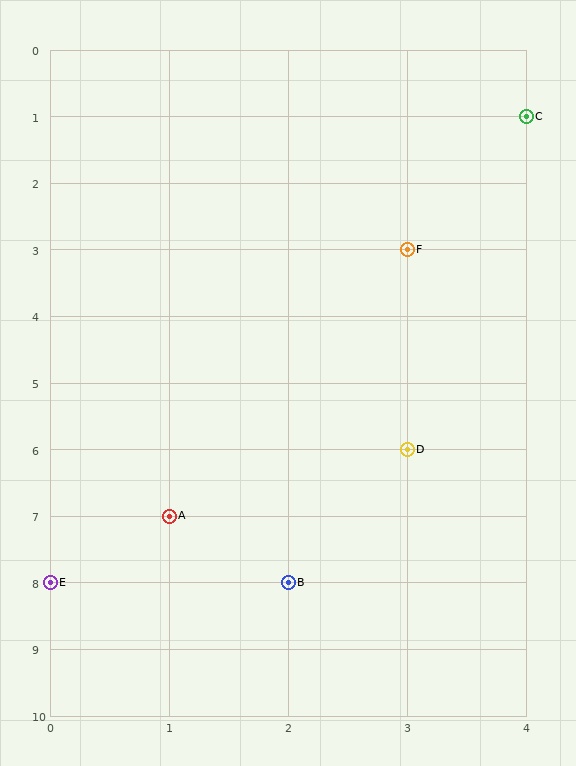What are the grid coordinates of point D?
Point D is at grid coordinates (3, 6).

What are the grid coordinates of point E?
Point E is at grid coordinates (0, 8).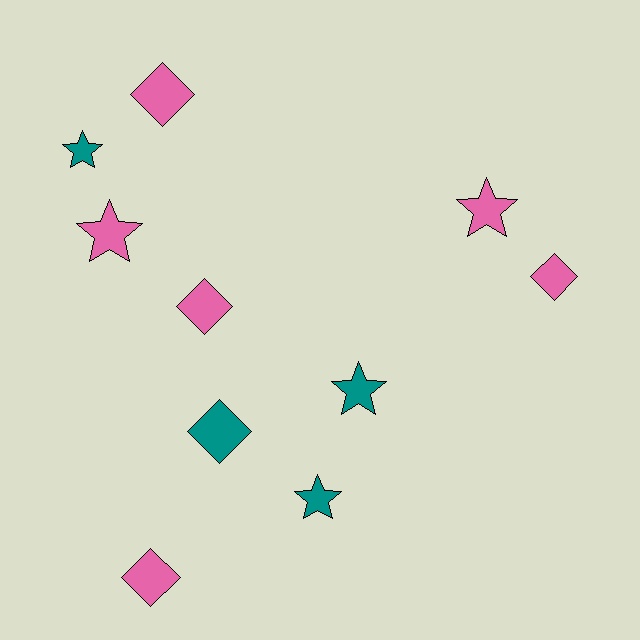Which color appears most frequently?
Pink, with 6 objects.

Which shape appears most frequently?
Diamond, with 5 objects.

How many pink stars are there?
There are 2 pink stars.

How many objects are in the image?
There are 10 objects.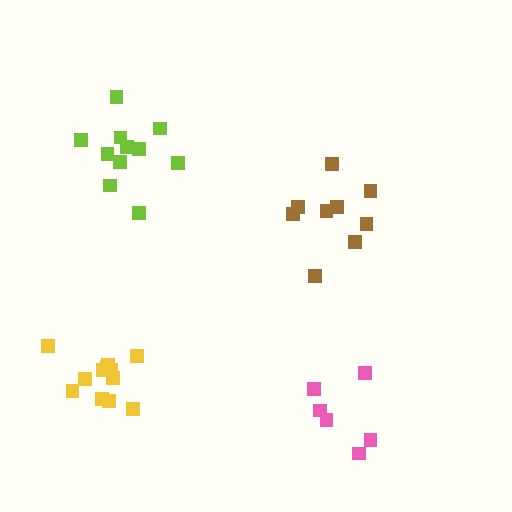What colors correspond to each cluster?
The clusters are colored: brown, yellow, pink, lime.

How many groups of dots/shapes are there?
There are 4 groups.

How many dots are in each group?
Group 1: 9 dots, Group 2: 12 dots, Group 3: 6 dots, Group 4: 11 dots (38 total).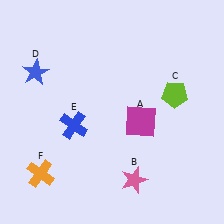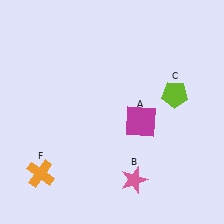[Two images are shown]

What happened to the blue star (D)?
The blue star (D) was removed in Image 2. It was in the top-left area of Image 1.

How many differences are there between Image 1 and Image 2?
There are 2 differences between the two images.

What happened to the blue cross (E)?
The blue cross (E) was removed in Image 2. It was in the bottom-left area of Image 1.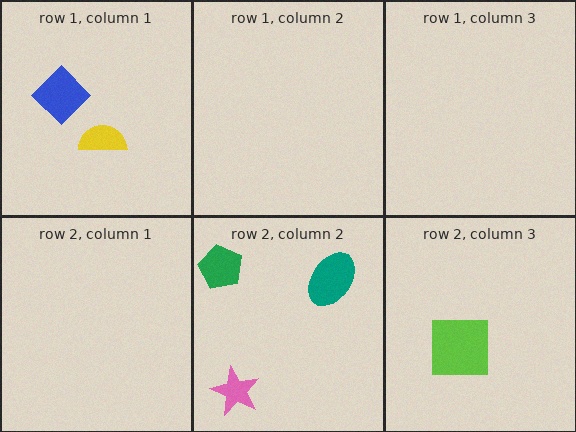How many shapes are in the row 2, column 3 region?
1.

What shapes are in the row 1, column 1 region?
The blue diamond, the yellow semicircle.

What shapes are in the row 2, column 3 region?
The lime square.